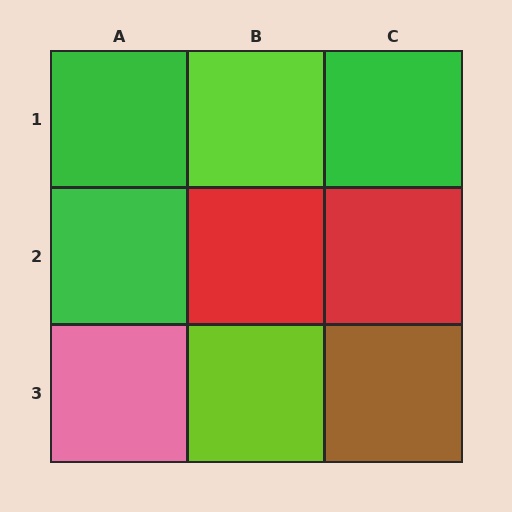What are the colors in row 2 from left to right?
Green, red, red.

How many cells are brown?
1 cell is brown.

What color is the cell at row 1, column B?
Lime.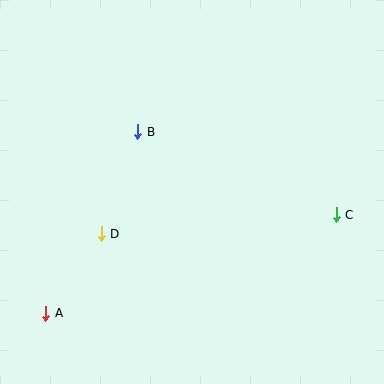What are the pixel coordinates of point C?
Point C is at (336, 215).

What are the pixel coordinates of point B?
Point B is at (138, 132).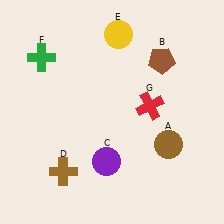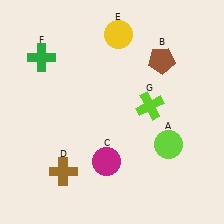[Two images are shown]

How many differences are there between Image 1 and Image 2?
There are 3 differences between the two images.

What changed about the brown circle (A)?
In Image 1, A is brown. In Image 2, it changed to lime.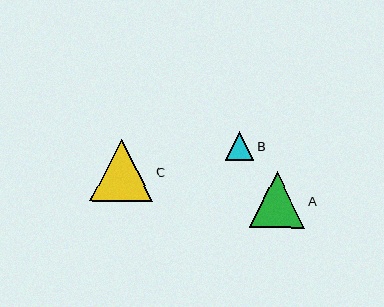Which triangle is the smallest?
Triangle B is the smallest with a size of approximately 28 pixels.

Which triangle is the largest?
Triangle C is the largest with a size of approximately 62 pixels.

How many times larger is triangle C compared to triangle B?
Triangle C is approximately 2.2 times the size of triangle B.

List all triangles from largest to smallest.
From largest to smallest: C, A, B.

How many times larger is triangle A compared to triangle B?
Triangle A is approximately 2.0 times the size of triangle B.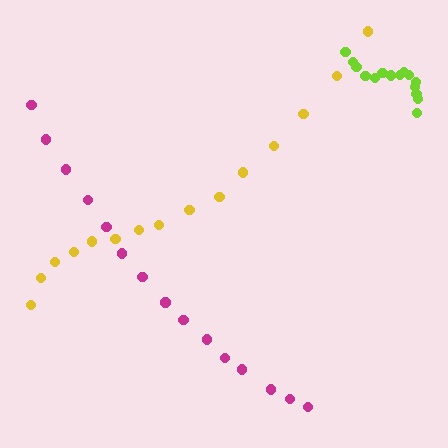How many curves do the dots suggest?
There are 3 distinct paths.